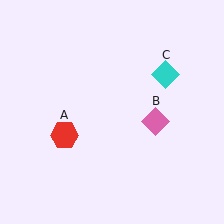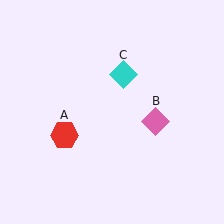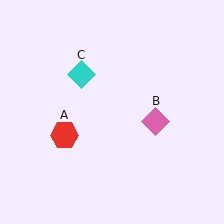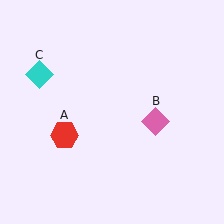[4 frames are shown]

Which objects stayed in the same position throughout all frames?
Red hexagon (object A) and pink diamond (object B) remained stationary.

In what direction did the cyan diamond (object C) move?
The cyan diamond (object C) moved left.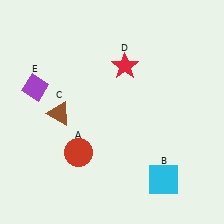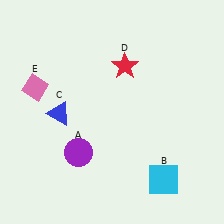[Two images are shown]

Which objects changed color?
A changed from red to purple. C changed from brown to blue. E changed from purple to pink.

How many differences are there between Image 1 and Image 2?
There are 3 differences between the two images.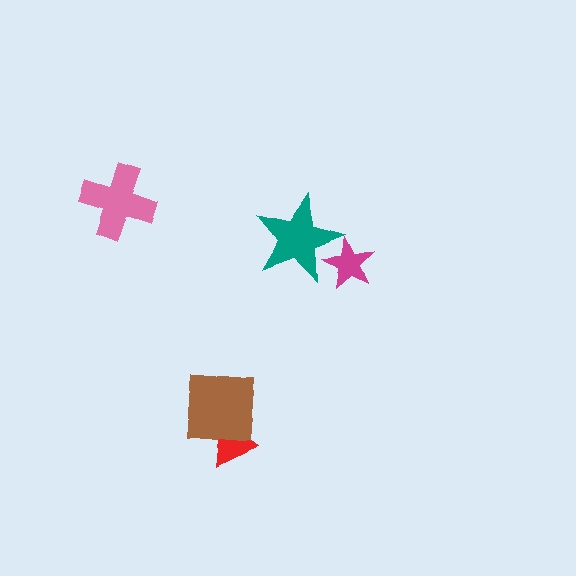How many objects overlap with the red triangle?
1 object overlaps with the red triangle.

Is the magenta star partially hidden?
Yes, it is partially covered by another shape.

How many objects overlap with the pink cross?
0 objects overlap with the pink cross.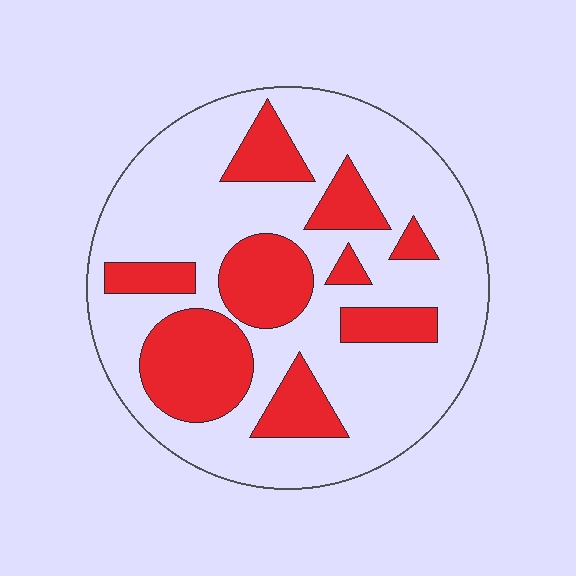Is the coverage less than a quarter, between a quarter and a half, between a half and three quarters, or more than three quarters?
Between a quarter and a half.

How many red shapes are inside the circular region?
9.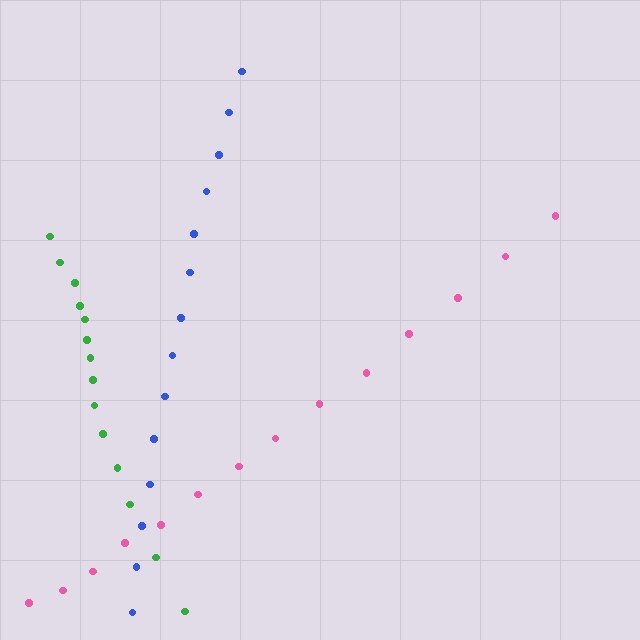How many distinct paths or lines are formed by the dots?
There are 3 distinct paths.